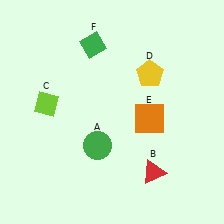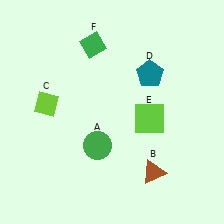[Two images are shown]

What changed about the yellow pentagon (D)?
In Image 1, D is yellow. In Image 2, it changed to teal.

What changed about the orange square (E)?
In Image 1, E is orange. In Image 2, it changed to lime.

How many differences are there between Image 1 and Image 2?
There are 3 differences between the two images.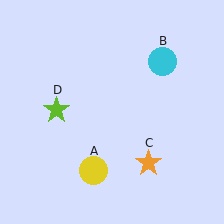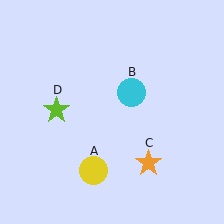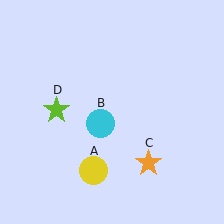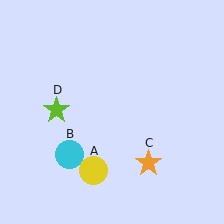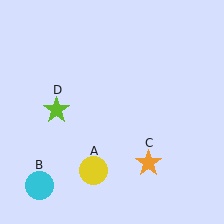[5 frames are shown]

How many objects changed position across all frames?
1 object changed position: cyan circle (object B).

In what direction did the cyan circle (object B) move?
The cyan circle (object B) moved down and to the left.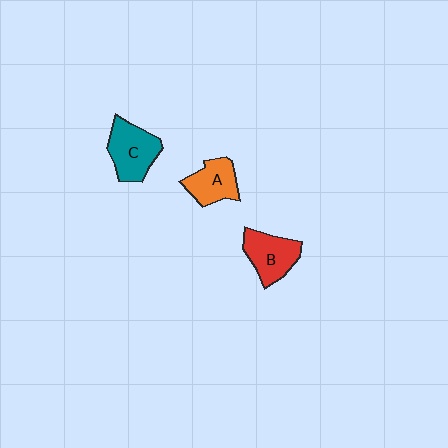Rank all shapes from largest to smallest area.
From largest to smallest: C (teal), B (red), A (orange).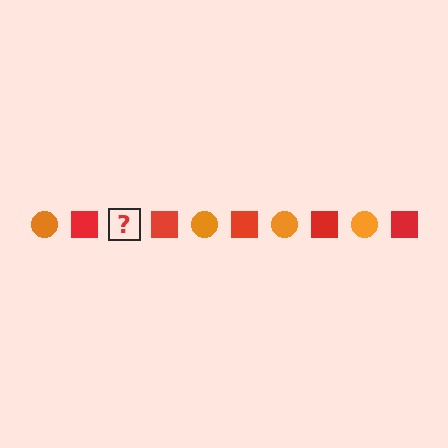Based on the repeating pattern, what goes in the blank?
The blank should be an orange circle.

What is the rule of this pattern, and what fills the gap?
The rule is that the pattern alternates between orange circle and red square. The gap should be filled with an orange circle.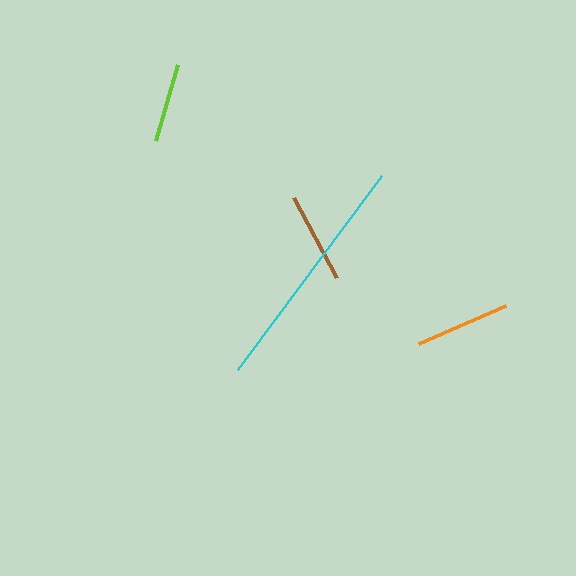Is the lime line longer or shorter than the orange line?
The orange line is longer than the lime line.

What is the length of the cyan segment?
The cyan segment is approximately 242 pixels long.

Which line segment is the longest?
The cyan line is the longest at approximately 242 pixels.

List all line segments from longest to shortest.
From longest to shortest: cyan, orange, brown, lime.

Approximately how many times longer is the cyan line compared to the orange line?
The cyan line is approximately 2.5 times the length of the orange line.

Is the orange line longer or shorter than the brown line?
The orange line is longer than the brown line.